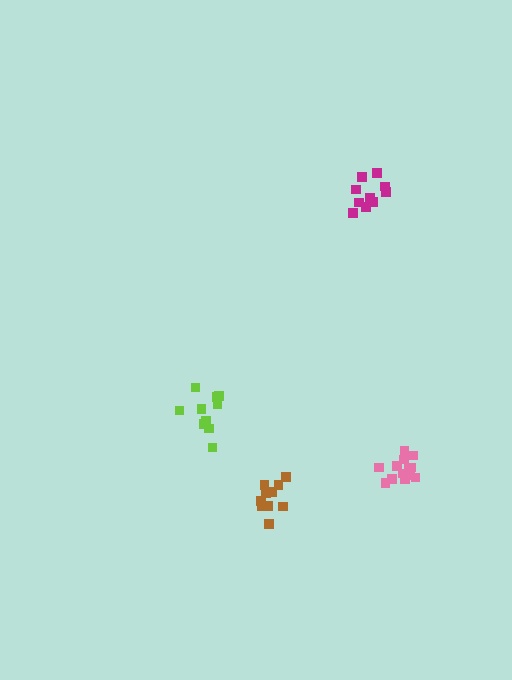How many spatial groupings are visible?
There are 4 spatial groupings.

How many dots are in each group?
Group 1: 10 dots, Group 2: 13 dots, Group 3: 10 dots, Group 4: 10 dots (43 total).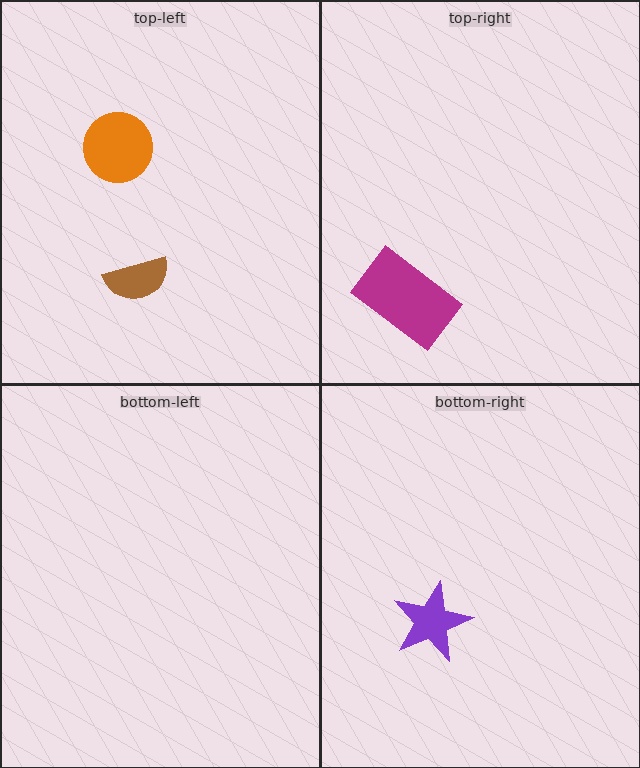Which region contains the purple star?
The bottom-right region.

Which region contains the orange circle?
The top-left region.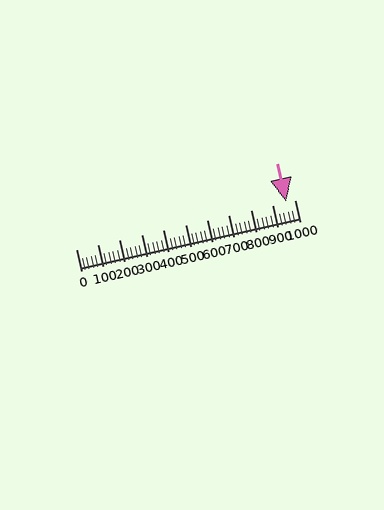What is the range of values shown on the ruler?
The ruler shows values from 0 to 1000.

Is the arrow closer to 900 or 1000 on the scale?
The arrow is closer to 1000.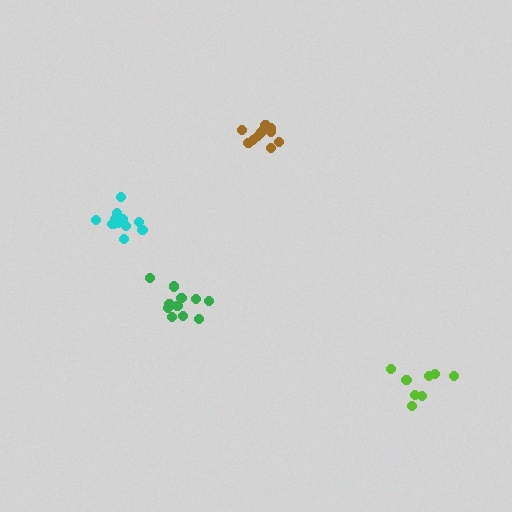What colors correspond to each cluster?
The clusters are colored: brown, lime, cyan, green.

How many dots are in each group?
Group 1: 10 dots, Group 2: 8 dots, Group 3: 13 dots, Group 4: 11 dots (42 total).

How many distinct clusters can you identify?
There are 4 distinct clusters.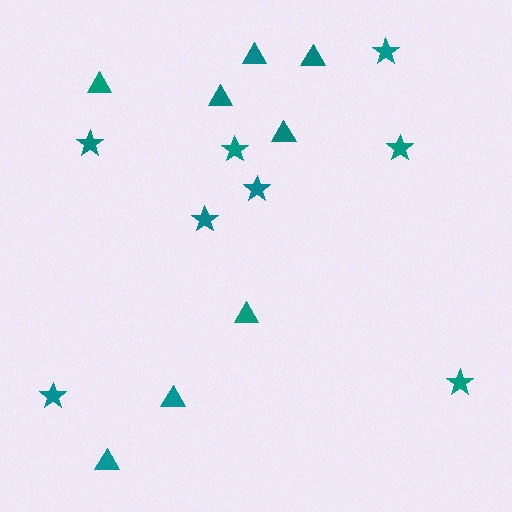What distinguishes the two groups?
There are 2 groups: one group of stars (8) and one group of triangles (8).